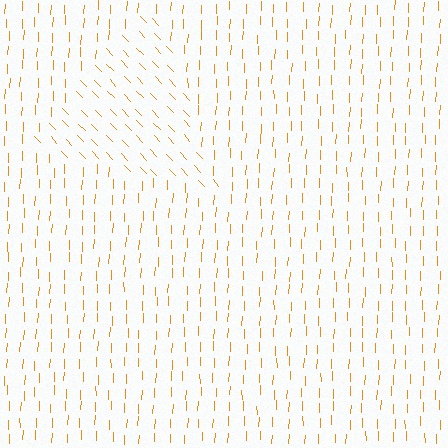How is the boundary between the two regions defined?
The boundary is defined purely by a change in line orientation (approximately 45 degrees difference). All lines are the same color and thickness.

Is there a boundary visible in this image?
Yes, there is a texture boundary formed by a change in line orientation.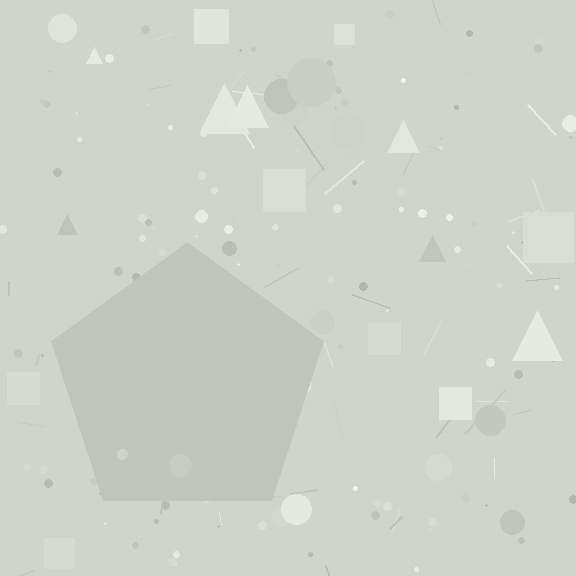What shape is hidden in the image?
A pentagon is hidden in the image.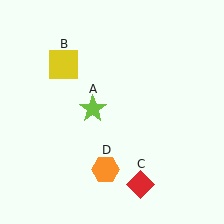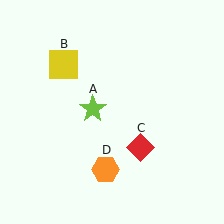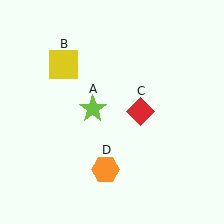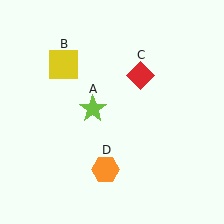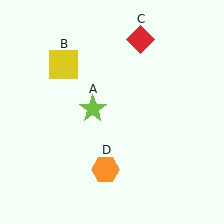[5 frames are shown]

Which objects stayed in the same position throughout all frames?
Lime star (object A) and yellow square (object B) and orange hexagon (object D) remained stationary.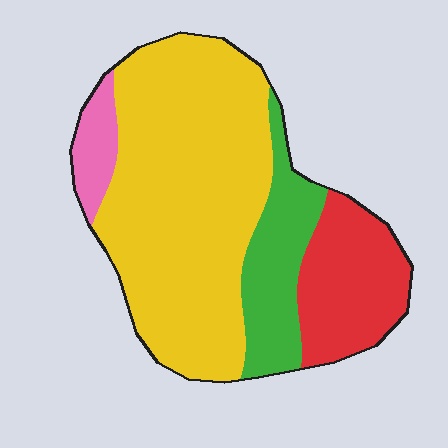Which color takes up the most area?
Yellow, at roughly 60%.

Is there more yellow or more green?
Yellow.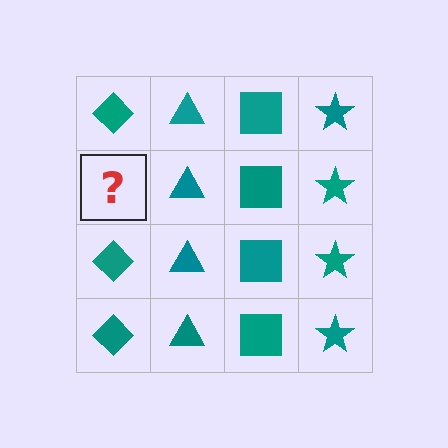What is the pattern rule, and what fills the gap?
The rule is that each column has a consistent shape. The gap should be filled with a teal diamond.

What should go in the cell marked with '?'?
The missing cell should contain a teal diamond.